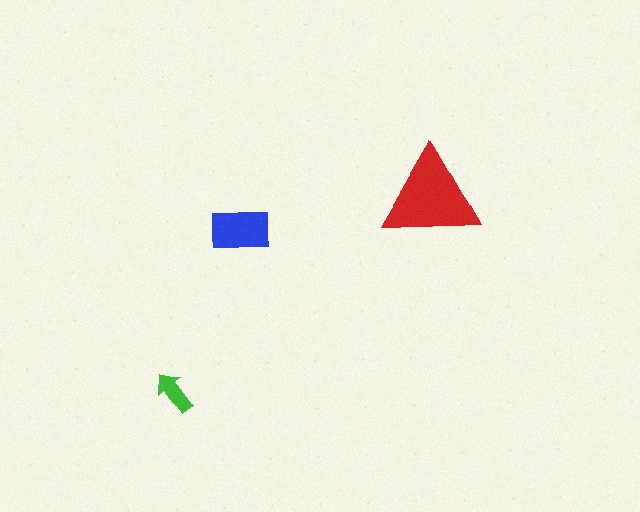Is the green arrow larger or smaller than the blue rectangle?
Smaller.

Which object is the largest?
The red triangle.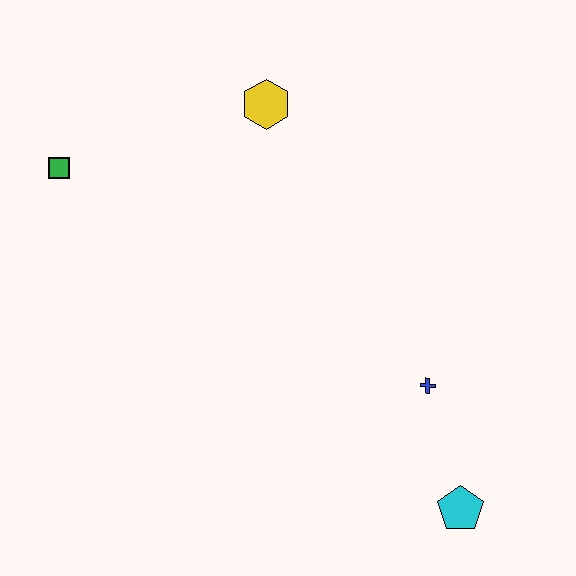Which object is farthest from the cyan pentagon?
The green square is farthest from the cyan pentagon.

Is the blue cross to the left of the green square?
No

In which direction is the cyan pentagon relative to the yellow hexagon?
The cyan pentagon is below the yellow hexagon.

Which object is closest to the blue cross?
The cyan pentagon is closest to the blue cross.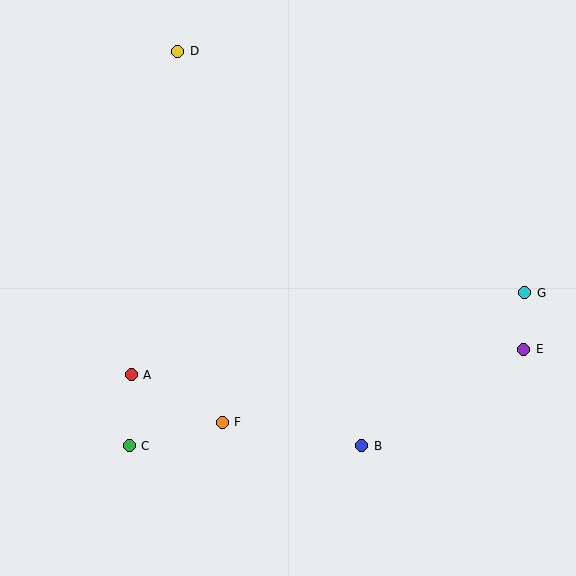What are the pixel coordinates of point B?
Point B is at (362, 446).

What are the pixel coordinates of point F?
Point F is at (222, 422).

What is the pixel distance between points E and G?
The distance between E and G is 57 pixels.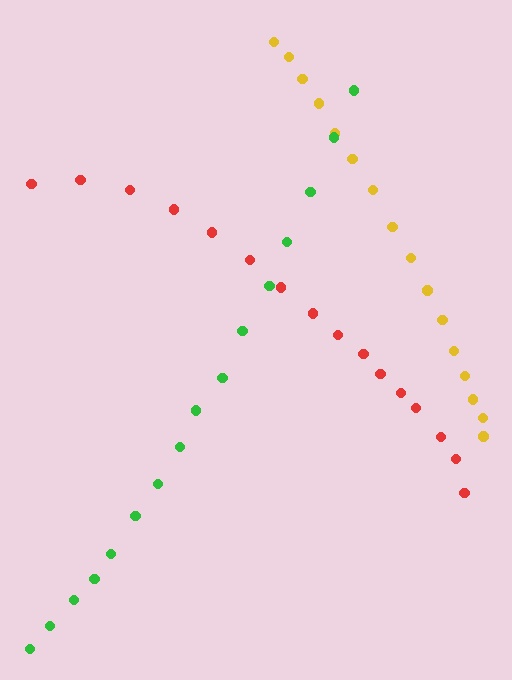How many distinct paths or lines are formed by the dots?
There are 3 distinct paths.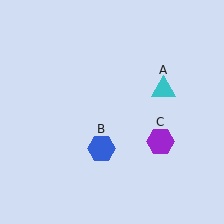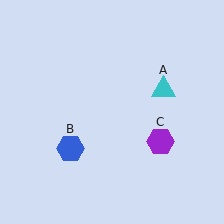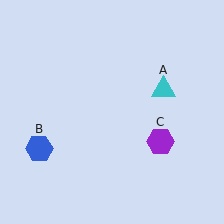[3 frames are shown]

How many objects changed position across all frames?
1 object changed position: blue hexagon (object B).